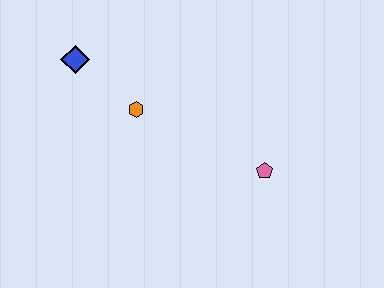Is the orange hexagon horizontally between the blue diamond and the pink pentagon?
Yes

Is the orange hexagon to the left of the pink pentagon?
Yes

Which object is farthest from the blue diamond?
The pink pentagon is farthest from the blue diamond.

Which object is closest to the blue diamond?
The orange hexagon is closest to the blue diamond.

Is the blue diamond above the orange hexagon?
Yes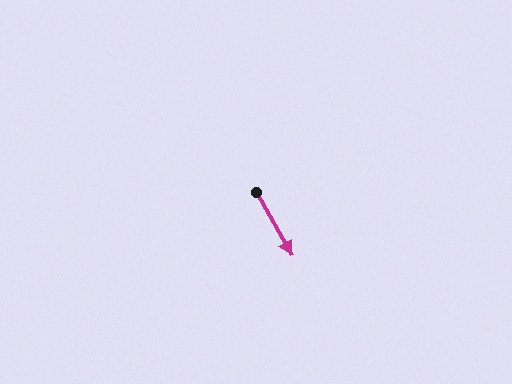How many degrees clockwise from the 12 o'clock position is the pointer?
Approximately 150 degrees.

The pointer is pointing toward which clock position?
Roughly 5 o'clock.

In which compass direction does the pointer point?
Southeast.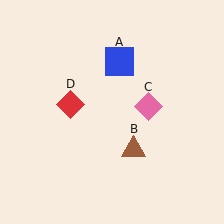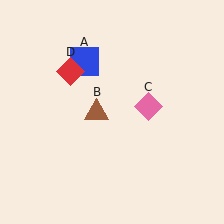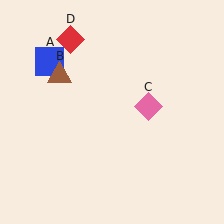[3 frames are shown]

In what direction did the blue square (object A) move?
The blue square (object A) moved left.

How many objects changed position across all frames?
3 objects changed position: blue square (object A), brown triangle (object B), red diamond (object D).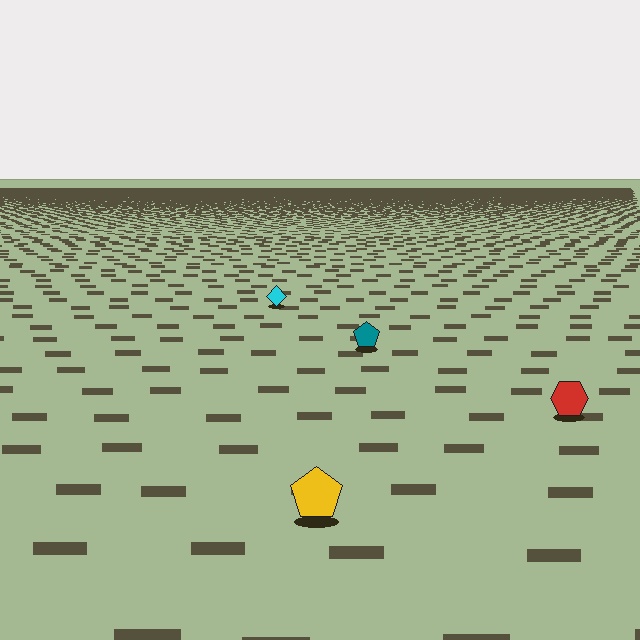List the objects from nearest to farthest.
From nearest to farthest: the yellow pentagon, the red hexagon, the teal pentagon, the cyan diamond.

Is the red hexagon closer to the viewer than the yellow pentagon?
No. The yellow pentagon is closer — you can tell from the texture gradient: the ground texture is coarser near it.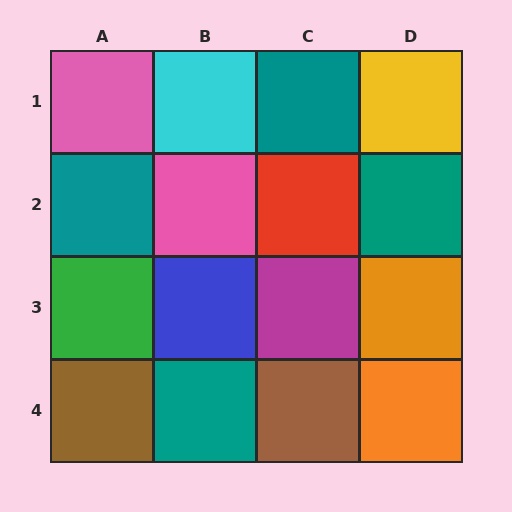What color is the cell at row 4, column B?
Teal.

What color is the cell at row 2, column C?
Red.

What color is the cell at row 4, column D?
Orange.